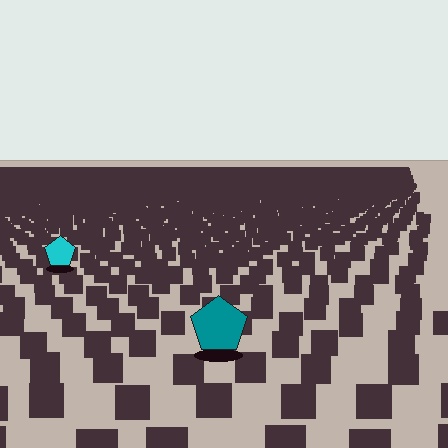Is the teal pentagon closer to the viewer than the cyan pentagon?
Yes. The teal pentagon is closer — you can tell from the texture gradient: the ground texture is coarser near it.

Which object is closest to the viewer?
The teal pentagon is closest. The texture marks near it are larger and more spread out.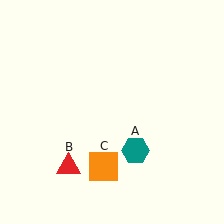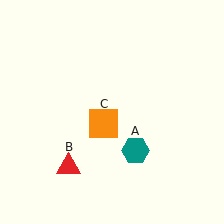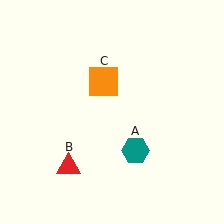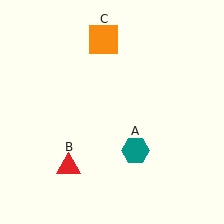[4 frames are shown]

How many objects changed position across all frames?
1 object changed position: orange square (object C).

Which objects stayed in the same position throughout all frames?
Teal hexagon (object A) and red triangle (object B) remained stationary.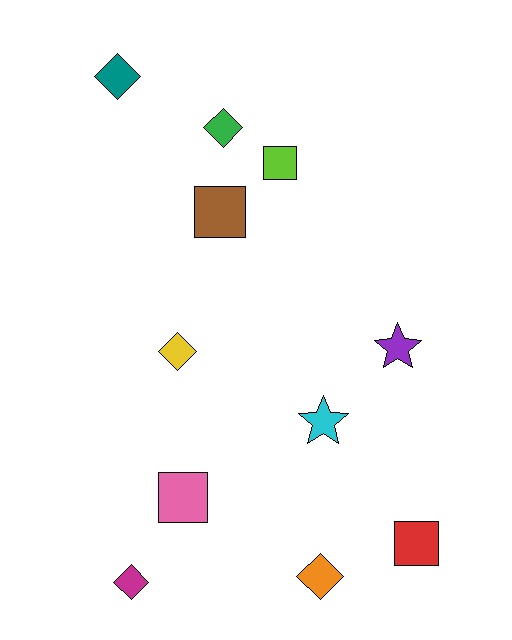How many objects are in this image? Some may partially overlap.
There are 11 objects.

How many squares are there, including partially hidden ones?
There are 4 squares.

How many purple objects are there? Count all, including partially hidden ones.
There is 1 purple object.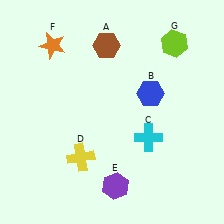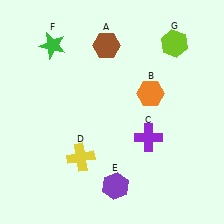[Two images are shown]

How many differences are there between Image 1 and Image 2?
There are 3 differences between the two images.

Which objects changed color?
B changed from blue to orange. C changed from cyan to purple. F changed from orange to green.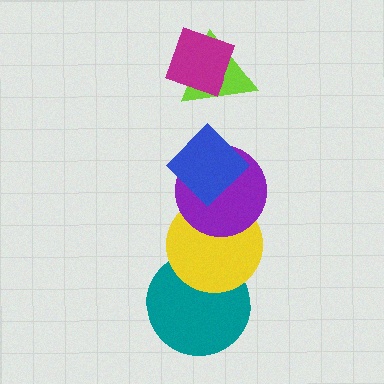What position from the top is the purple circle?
The purple circle is 4th from the top.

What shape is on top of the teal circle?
The yellow circle is on top of the teal circle.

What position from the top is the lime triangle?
The lime triangle is 2nd from the top.